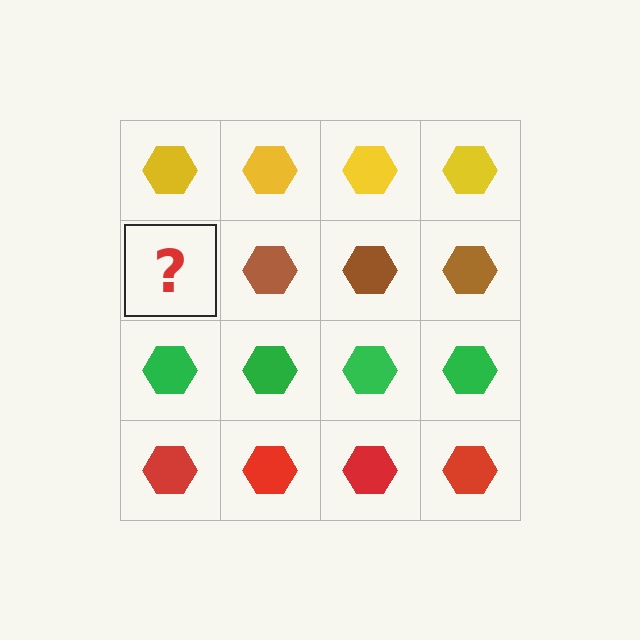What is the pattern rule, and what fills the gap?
The rule is that each row has a consistent color. The gap should be filled with a brown hexagon.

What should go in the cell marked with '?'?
The missing cell should contain a brown hexagon.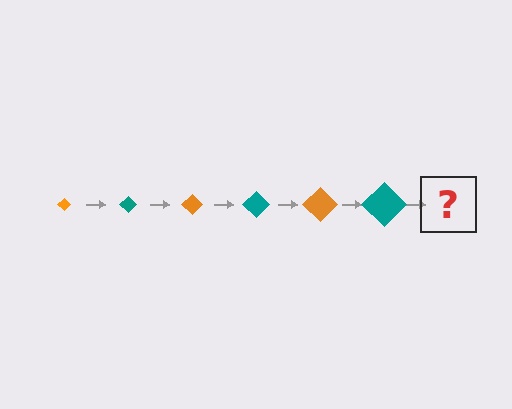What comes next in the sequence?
The next element should be an orange diamond, larger than the previous one.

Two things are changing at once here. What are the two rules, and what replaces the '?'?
The two rules are that the diamond grows larger each step and the color cycles through orange and teal. The '?' should be an orange diamond, larger than the previous one.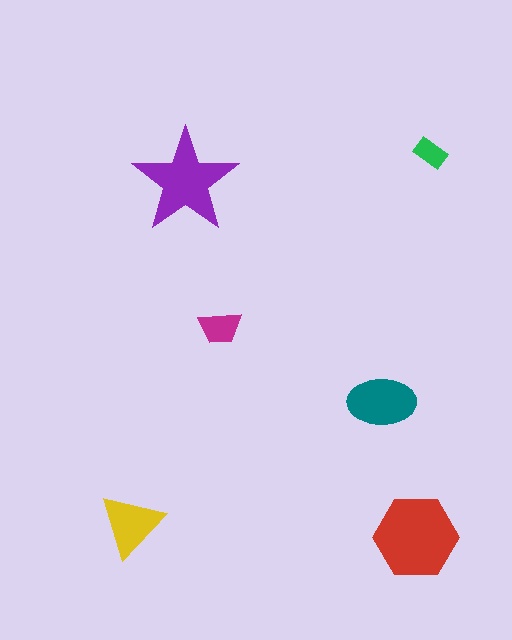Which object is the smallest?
The green rectangle.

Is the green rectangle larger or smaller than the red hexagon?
Smaller.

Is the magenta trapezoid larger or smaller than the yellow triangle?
Smaller.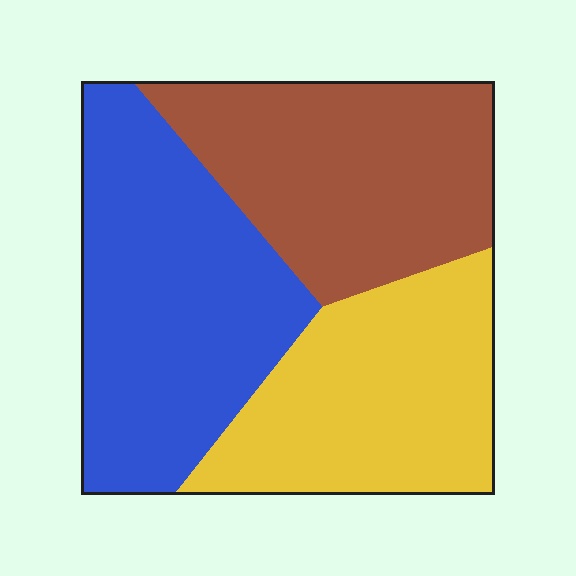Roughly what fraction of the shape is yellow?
Yellow covers around 30% of the shape.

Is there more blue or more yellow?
Blue.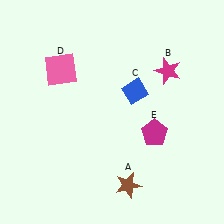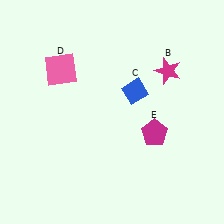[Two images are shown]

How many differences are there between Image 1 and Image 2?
There is 1 difference between the two images.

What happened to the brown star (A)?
The brown star (A) was removed in Image 2. It was in the bottom-right area of Image 1.